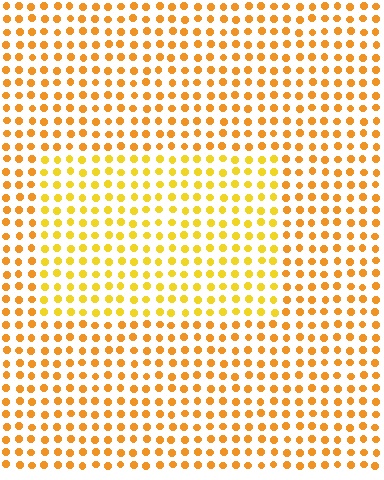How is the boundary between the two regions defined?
The boundary is defined purely by a slight shift in hue (about 20 degrees). Spacing, size, and orientation are identical on both sides.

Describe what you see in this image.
The image is filled with small orange elements in a uniform arrangement. A rectangle-shaped region is visible where the elements are tinted to a slightly different hue, forming a subtle color boundary.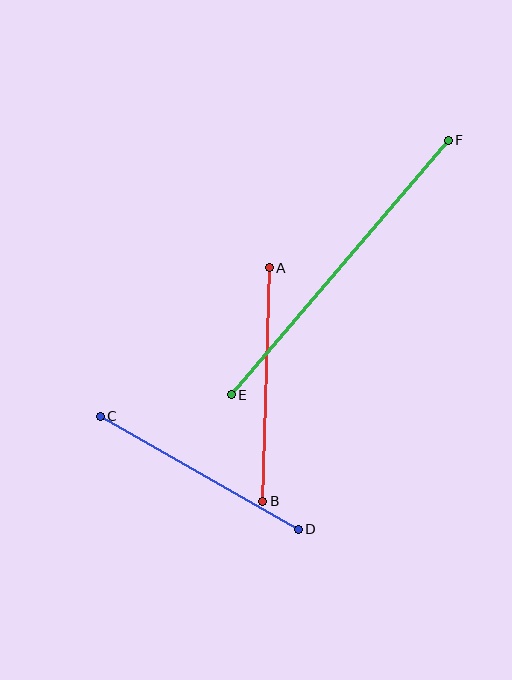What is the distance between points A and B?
The distance is approximately 234 pixels.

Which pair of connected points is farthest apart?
Points E and F are farthest apart.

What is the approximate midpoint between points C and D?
The midpoint is at approximately (199, 473) pixels.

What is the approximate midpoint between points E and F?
The midpoint is at approximately (340, 267) pixels.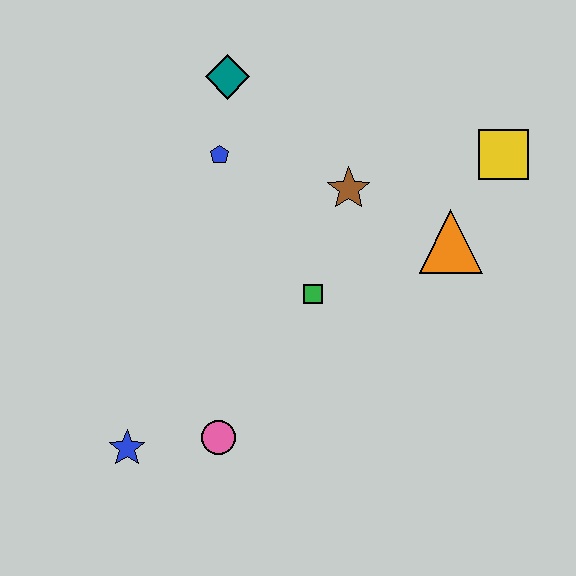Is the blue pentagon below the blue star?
No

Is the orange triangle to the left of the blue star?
No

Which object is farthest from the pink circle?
The yellow square is farthest from the pink circle.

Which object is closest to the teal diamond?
The blue pentagon is closest to the teal diamond.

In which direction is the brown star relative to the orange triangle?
The brown star is to the left of the orange triangle.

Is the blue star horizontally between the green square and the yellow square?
No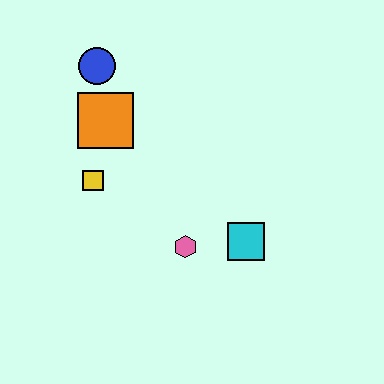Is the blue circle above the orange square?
Yes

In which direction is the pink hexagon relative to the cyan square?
The pink hexagon is to the left of the cyan square.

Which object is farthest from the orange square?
The cyan square is farthest from the orange square.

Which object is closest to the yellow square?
The orange square is closest to the yellow square.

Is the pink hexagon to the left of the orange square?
No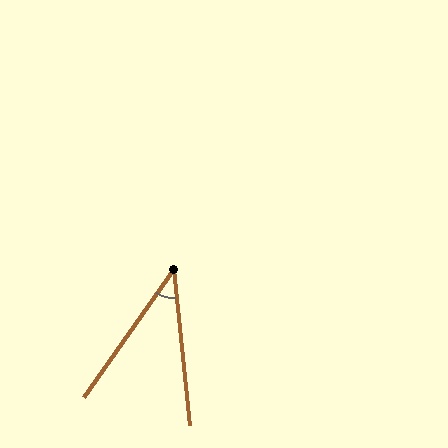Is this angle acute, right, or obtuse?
It is acute.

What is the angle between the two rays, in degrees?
Approximately 41 degrees.